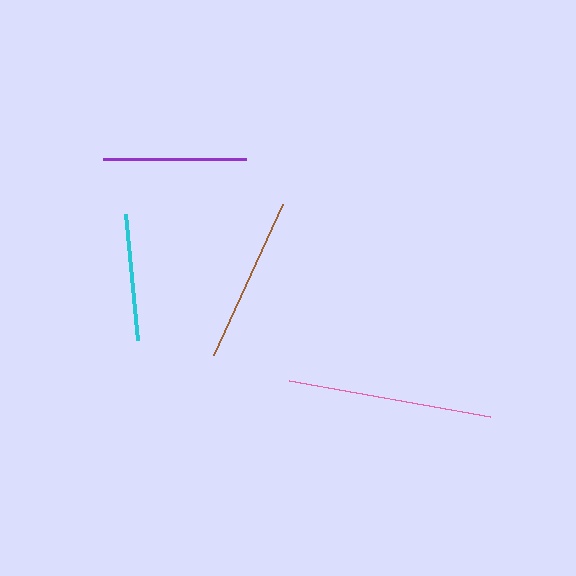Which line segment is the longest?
The pink line is the longest at approximately 204 pixels.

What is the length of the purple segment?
The purple segment is approximately 142 pixels long.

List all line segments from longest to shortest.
From longest to shortest: pink, brown, purple, cyan.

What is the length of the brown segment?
The brown segment is approximately 167 pixels long.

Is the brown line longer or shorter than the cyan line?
The brown line is longer than the cyan line.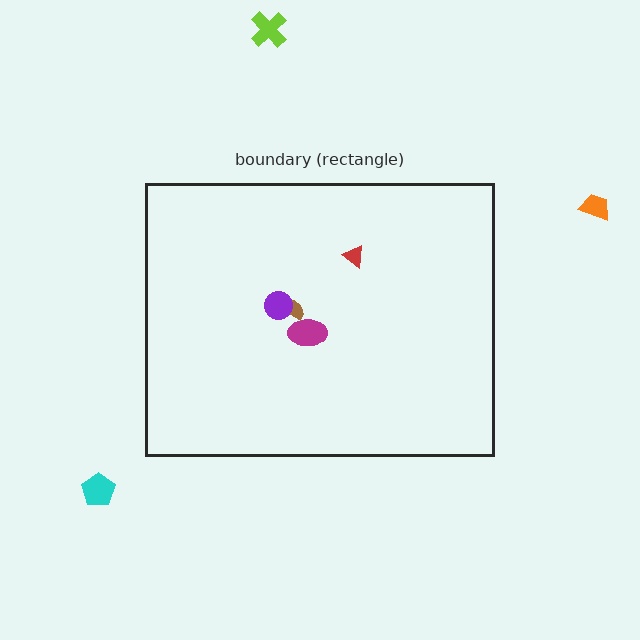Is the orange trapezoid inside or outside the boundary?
Outside.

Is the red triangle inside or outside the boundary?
Inside.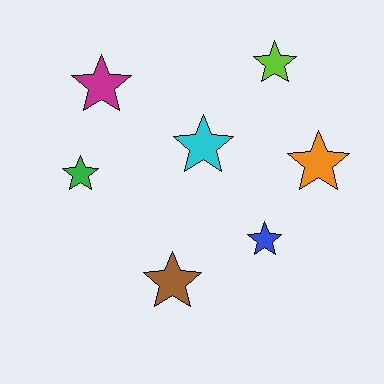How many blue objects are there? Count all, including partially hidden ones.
There is 1 blue object.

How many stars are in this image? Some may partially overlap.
There are 7 stars.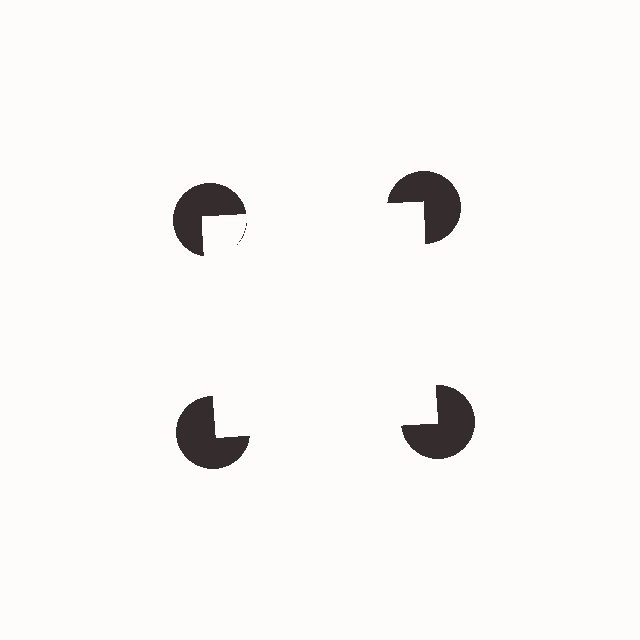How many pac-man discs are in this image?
There are 4 — one at each vertex of the illusory square.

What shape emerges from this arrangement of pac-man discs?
An illusory square — its edges are inferred from the aligned wedge cuts in the pac-man discs, not physically drawn.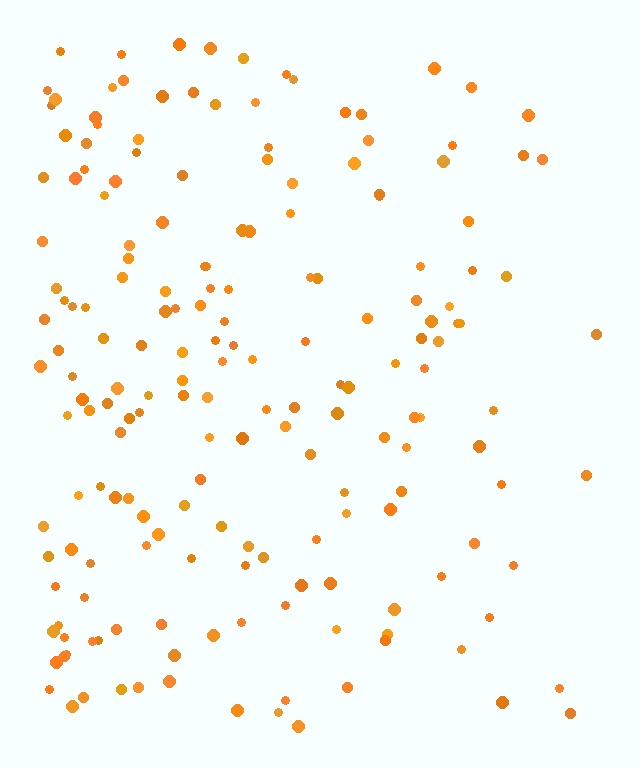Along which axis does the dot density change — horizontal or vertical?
Horizontal.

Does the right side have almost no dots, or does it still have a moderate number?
Still a moderate number, just noticeably fewer than the left.